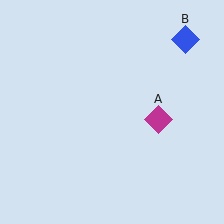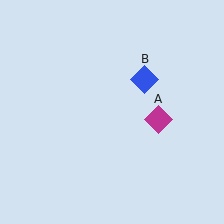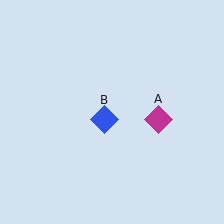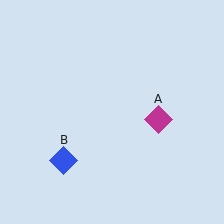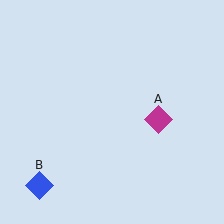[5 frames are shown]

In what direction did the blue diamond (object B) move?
The blue diamond (object B) moved down and to the left.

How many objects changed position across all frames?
1 object changed position: blue diamond (object B).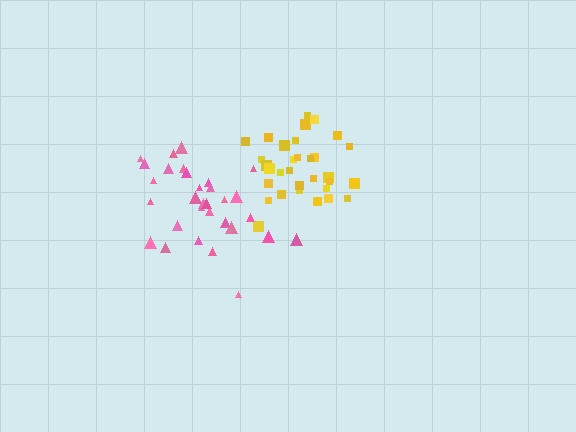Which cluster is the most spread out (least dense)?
Pink.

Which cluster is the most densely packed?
Yellow.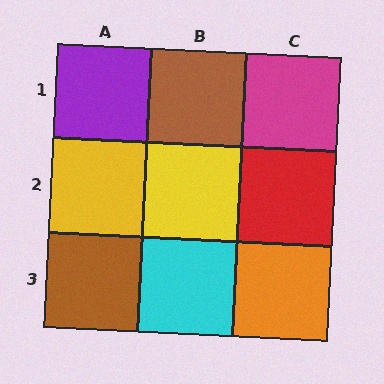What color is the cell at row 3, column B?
Cyan.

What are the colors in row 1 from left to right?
Purple, brown, magenta.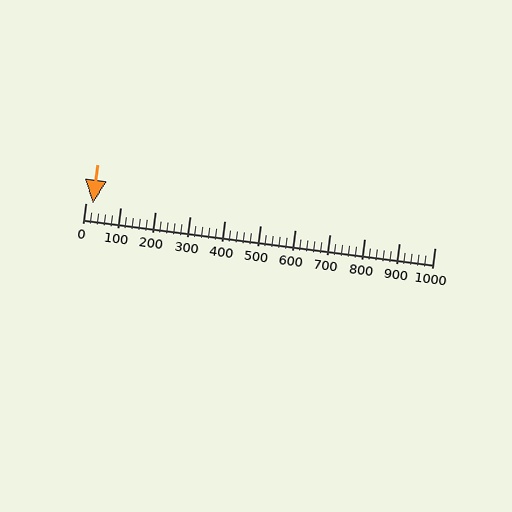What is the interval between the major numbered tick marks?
The major tick marks are spaced 100 units apart.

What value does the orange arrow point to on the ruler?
The orange arrow points to approximately 20.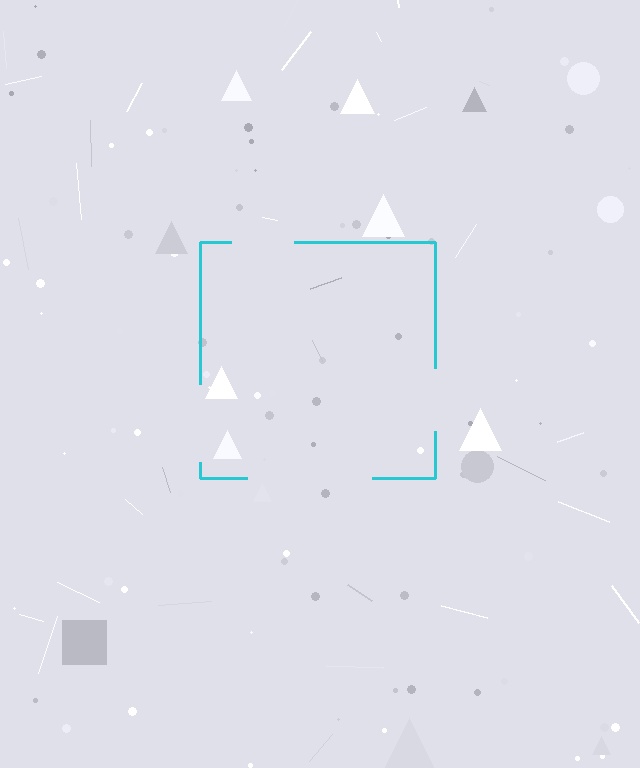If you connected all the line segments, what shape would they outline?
They would outline a square.